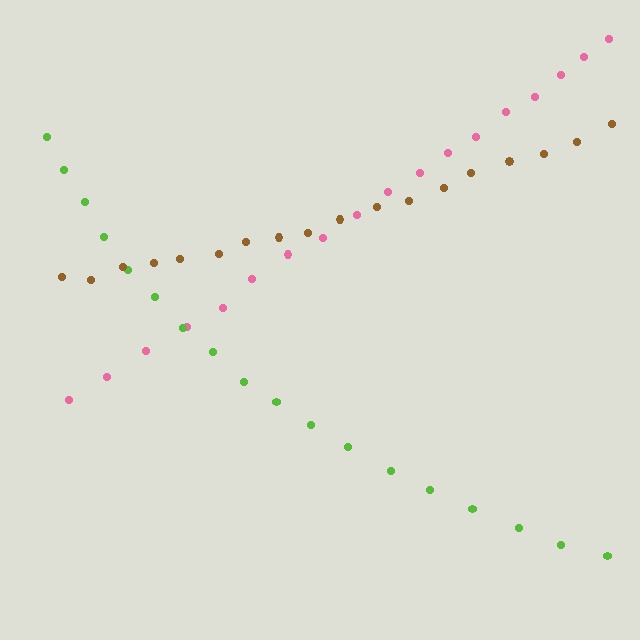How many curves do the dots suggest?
There are 3 distinct paths.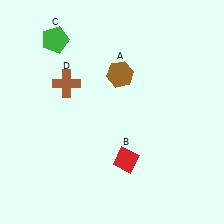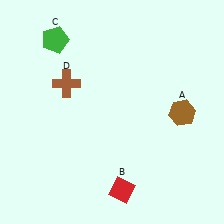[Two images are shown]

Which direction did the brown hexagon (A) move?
The brown hexagon (A) moved right.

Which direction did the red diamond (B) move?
The red diamond (B) moved down.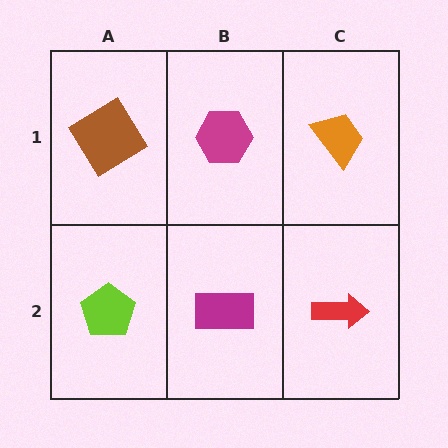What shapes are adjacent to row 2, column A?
A brown diamond (row 1, column A), a magenta rectangle (row 2, column B).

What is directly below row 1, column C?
A red arrow.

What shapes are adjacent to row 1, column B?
A magenta rectangle (row 2, column B), a brown diamond (row 1, column A), an orange trapezoid (row 1, column C).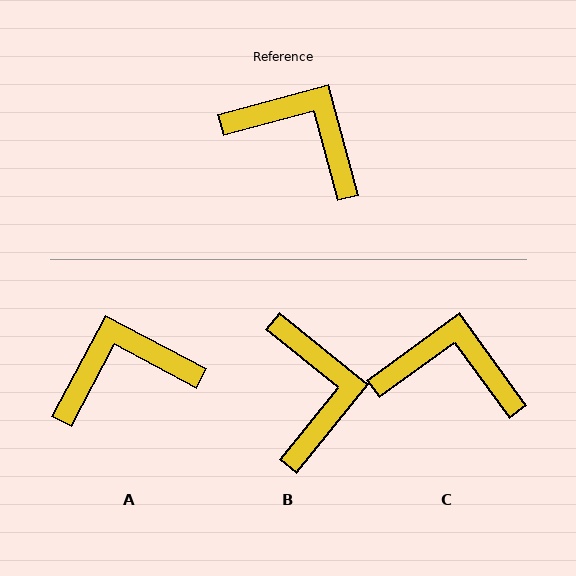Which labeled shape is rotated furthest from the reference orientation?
B, about 54 degrees away.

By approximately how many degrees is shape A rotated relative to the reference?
Approximately 47 degrees counter-clockwise.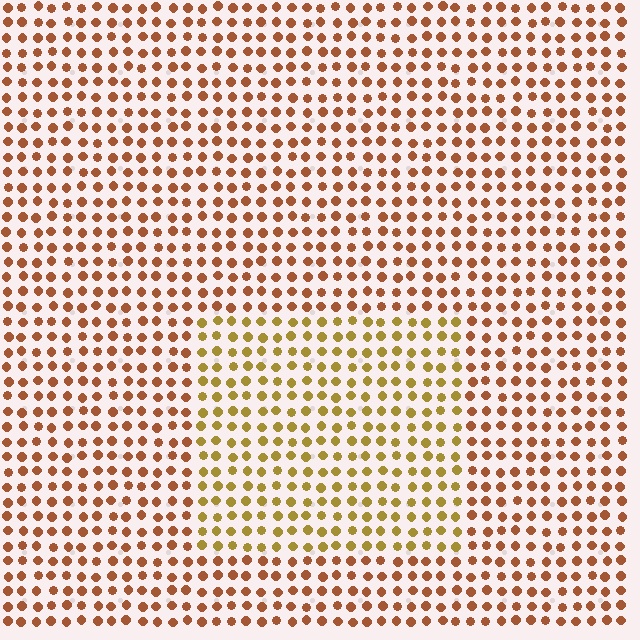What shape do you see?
I see a rectangle.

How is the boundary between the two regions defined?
The boundary is defined purely by a slight shift in hue (about 30 degrees). Spacing, size, and orientation are identical on both sides.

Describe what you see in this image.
The image is filled with small brown elements in a uniform arrangement. A rectangle-shaped region is visible where the elements are tinted to a slightly different hue, forming a subtle color boundary.